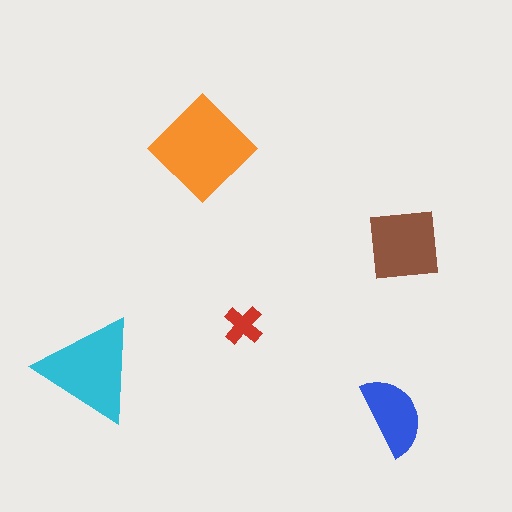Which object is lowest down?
The blue semicircle is bottommost.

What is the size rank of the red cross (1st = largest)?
5th.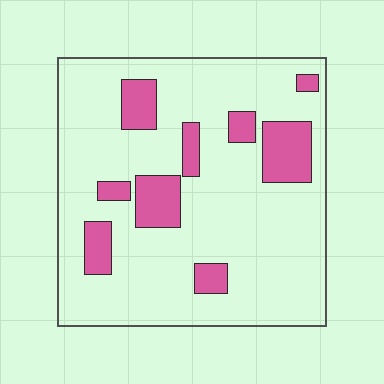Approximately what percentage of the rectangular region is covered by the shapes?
Approximately 20%.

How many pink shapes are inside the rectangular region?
9.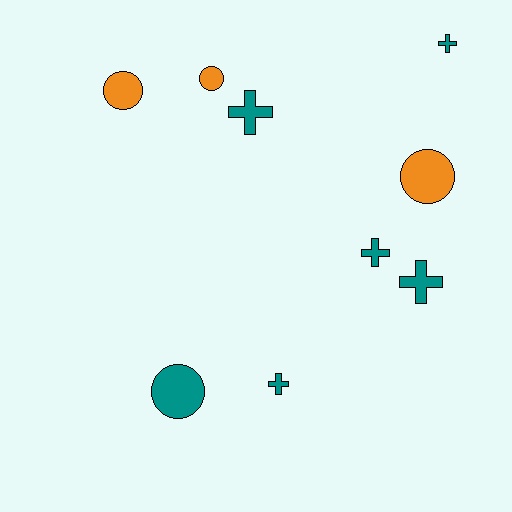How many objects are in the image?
There are 9 objects.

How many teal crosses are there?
There are 5 teal crosses.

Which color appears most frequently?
Teal, with 6 objects.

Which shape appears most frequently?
Cross, with 5 objects.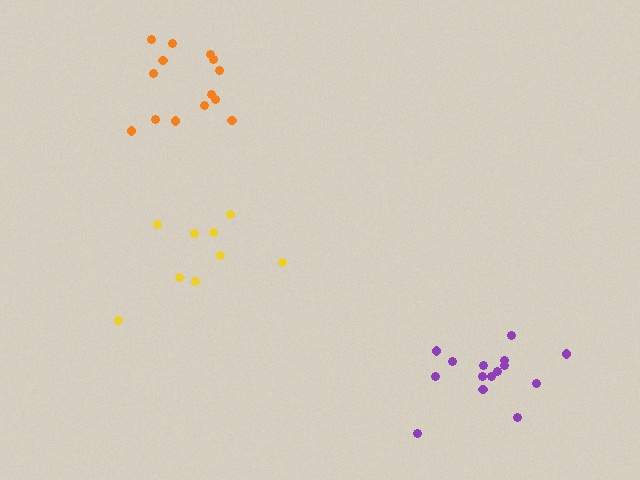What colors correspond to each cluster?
The clusters are colored: purple, yellow, orange.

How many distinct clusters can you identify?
There are 3 distinct clusters.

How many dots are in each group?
Group 1: 15 dots, Group 2: 9 dots, Group 3: 14 dots (38 total).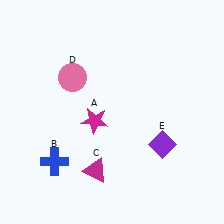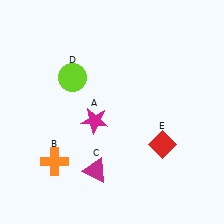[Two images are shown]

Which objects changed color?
B changed from blue to orange. D changed from pink to lime. E changed from purple to red.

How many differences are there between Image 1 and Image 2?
There are 3 differences between the two images.